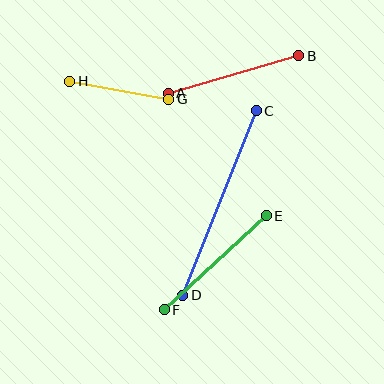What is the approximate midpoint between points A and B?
The midpoint is at approximately (234, 75) pixels.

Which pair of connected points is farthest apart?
Points C and D are farthest apart.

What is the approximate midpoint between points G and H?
The midpoint is at approximately (119, 90) pixels.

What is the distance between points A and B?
The distance is approximately 136 pixels.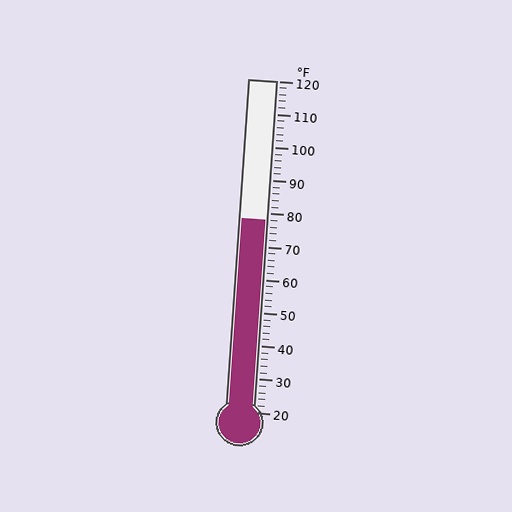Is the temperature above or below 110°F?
The temperature is below 110°F.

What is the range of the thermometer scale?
The thermometer scale ranges from 20°F to 120°F.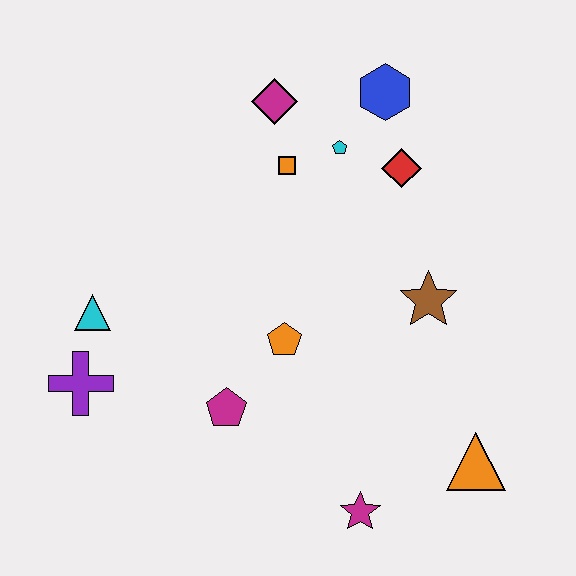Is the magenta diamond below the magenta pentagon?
No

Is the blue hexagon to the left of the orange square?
No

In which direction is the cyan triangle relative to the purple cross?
The cyan triangle is above the purple cross.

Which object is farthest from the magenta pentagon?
The blue hexagon is farthest from the magenta pentagon.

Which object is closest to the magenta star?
The orange triangle is closest to the magenta star.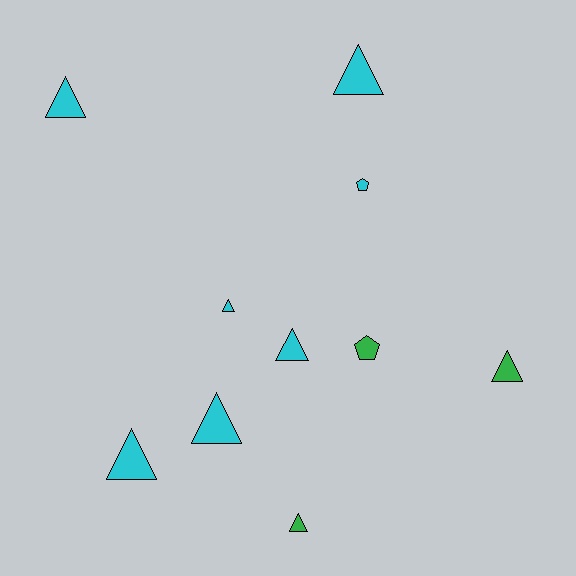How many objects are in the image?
There are 10 objects.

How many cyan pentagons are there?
There is 1 cyan pentagon.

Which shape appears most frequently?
Triangle, with 8 objects.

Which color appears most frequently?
Cyan, with 7 objects.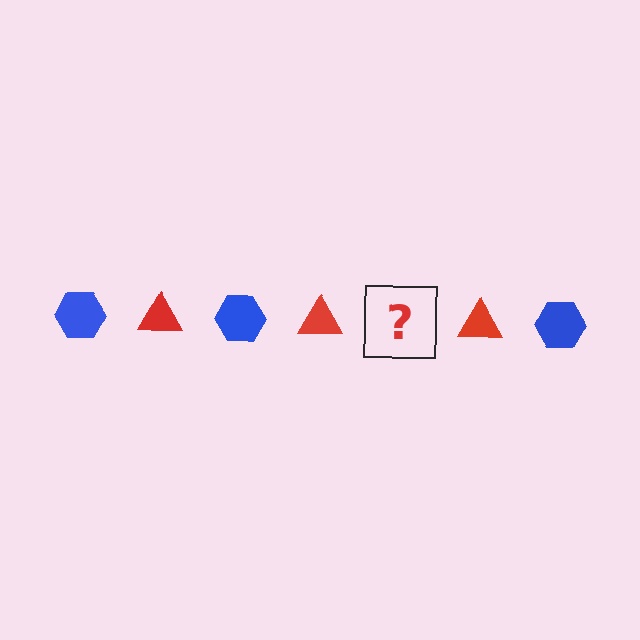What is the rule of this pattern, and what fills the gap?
The rule is that the pattern alternates between blue hexagon and red triangle. The gap should be filled with a blue hexagon.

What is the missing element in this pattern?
The missing element is a blue hexagon.